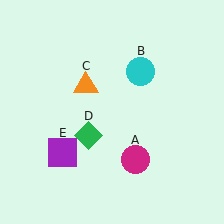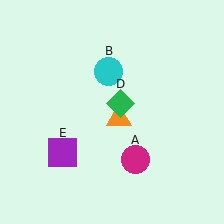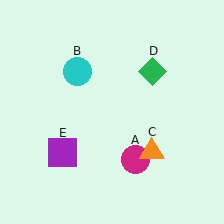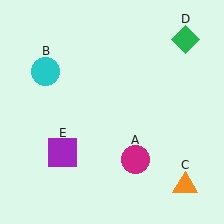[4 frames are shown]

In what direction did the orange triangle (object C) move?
The orange triangle (object C) moved down and to the right.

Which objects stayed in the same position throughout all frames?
Magenta circle (object A) and purple square (object E) remained stationary.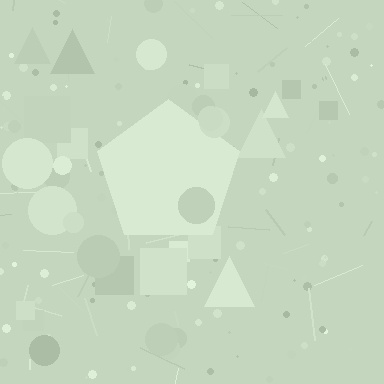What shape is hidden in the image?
A pentagon is hidden in the image.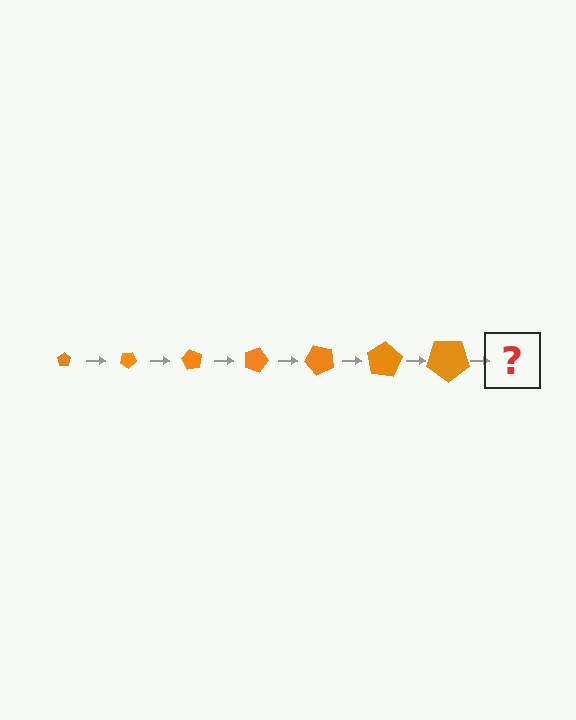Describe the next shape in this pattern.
It should be a pentagon, larger than the previous one and rotated 210 degrees from the start.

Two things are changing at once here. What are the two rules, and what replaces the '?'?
The two rules are that the pentagon grows larger each step and it rotates 30 degrees each step. The '?' should be a pentagon, larger than the previous one and rotated 210 degrees from the start.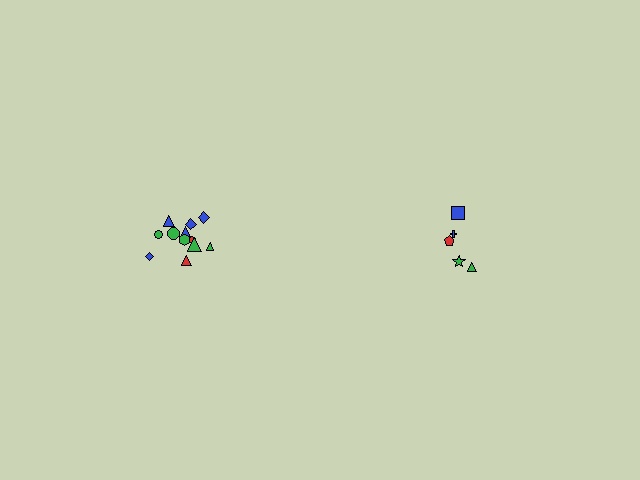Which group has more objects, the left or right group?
The left group.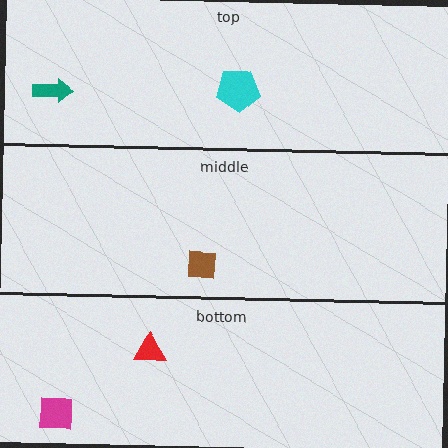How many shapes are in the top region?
2.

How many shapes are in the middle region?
1.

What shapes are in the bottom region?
The red triangle, the magenta square.